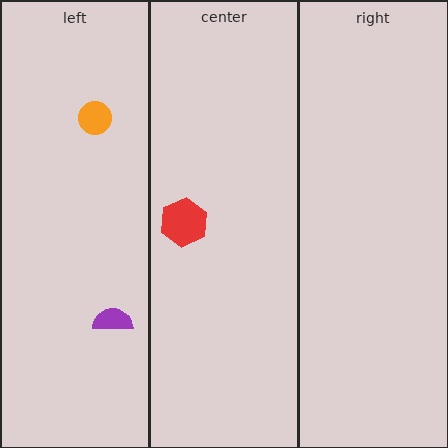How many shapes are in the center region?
1.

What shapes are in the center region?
The red hexagon.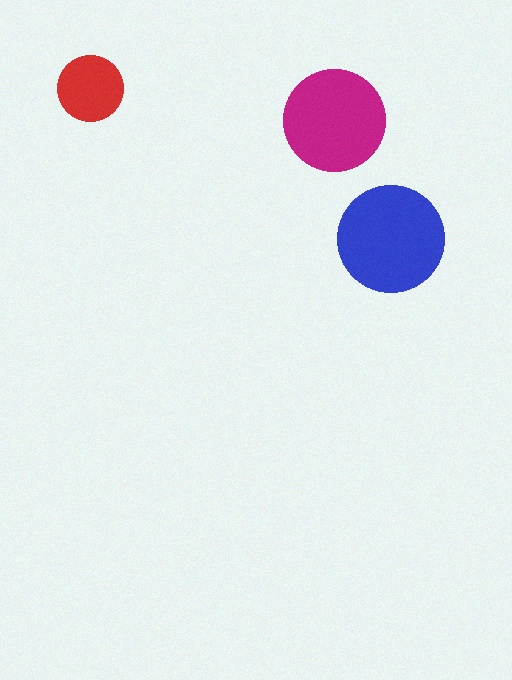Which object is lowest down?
The blue circle is bottommost.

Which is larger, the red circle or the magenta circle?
The magenta one.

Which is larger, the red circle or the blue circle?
The blue one.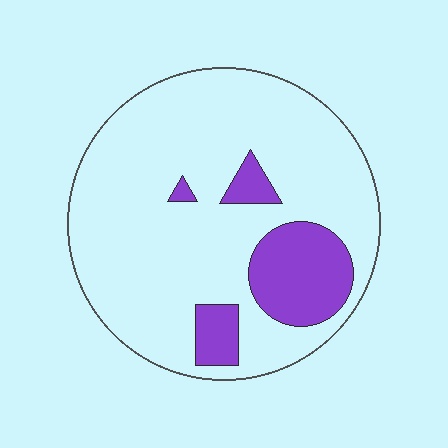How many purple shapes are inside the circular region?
4.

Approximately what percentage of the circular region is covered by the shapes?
Approximately 20%.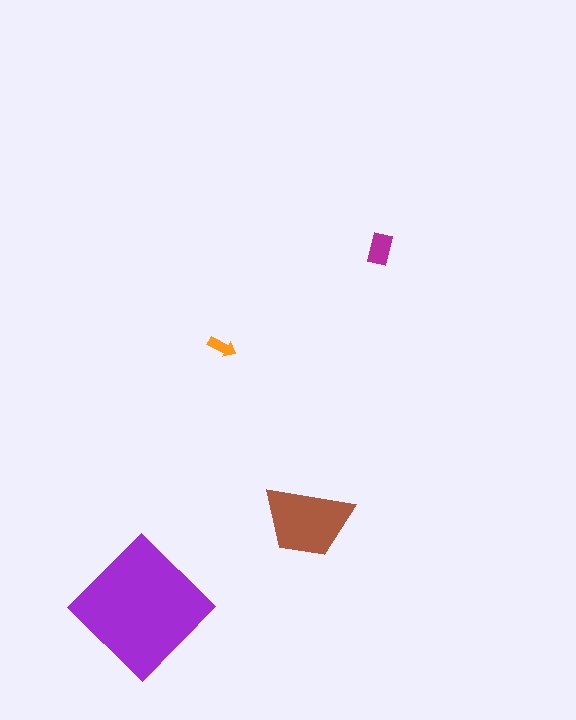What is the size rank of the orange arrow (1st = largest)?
4th.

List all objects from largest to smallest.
The purple diamond, the brown trapezoid, the magenta rectangle, the orange arrow.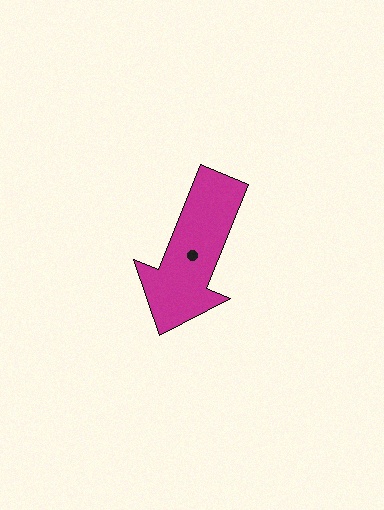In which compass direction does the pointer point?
South.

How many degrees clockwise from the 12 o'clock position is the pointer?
Approximately 202 degrees.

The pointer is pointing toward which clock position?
Roughly 7 o'clock.